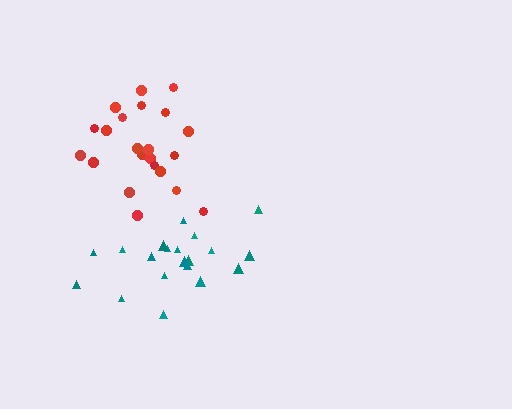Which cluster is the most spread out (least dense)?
Teal.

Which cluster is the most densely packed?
Red.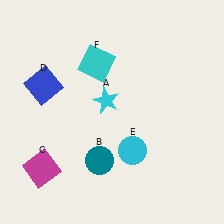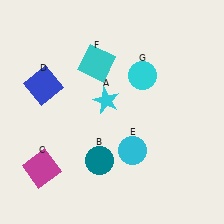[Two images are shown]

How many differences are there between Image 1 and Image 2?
There is 1 difference between the two images.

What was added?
A cyan circle (G) was added in Image 2.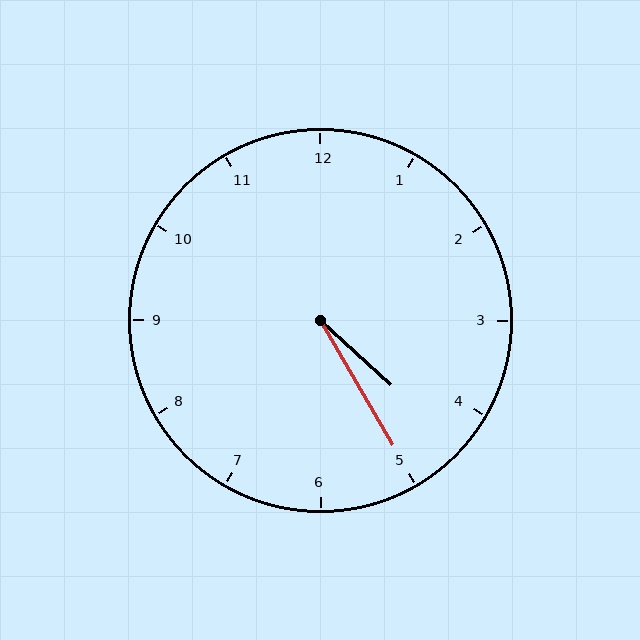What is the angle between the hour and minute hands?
Approximately 18 degrees.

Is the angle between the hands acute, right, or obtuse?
It is acute.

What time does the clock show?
4:25.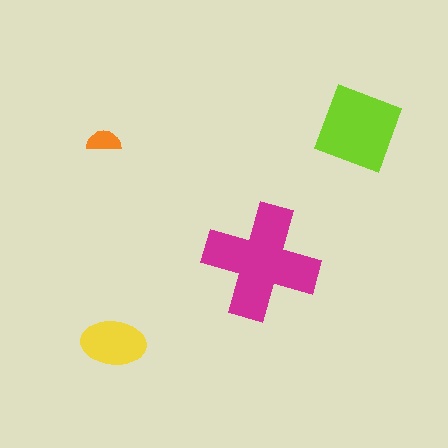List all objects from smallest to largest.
The orange semicircle, the yellow ellipse, the lime square, the magenta cross.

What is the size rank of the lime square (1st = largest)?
2nd.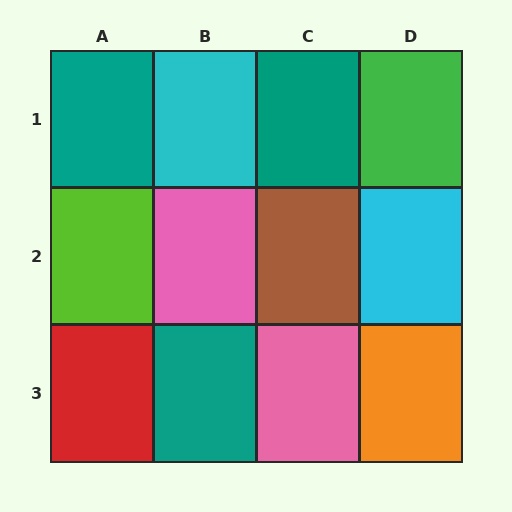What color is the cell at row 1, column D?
Green.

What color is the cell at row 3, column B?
Teal.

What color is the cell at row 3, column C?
Pink.